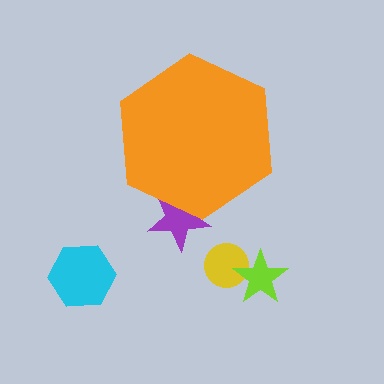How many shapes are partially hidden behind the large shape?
1 shape is partially hidden.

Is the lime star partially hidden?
No, the lime star is fully visible.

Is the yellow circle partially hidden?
No, the yellow circle is fully visible.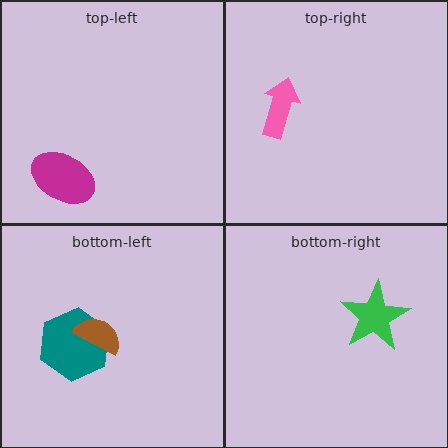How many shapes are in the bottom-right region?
1.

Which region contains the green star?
The bottom-right region.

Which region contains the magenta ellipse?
The top-left region.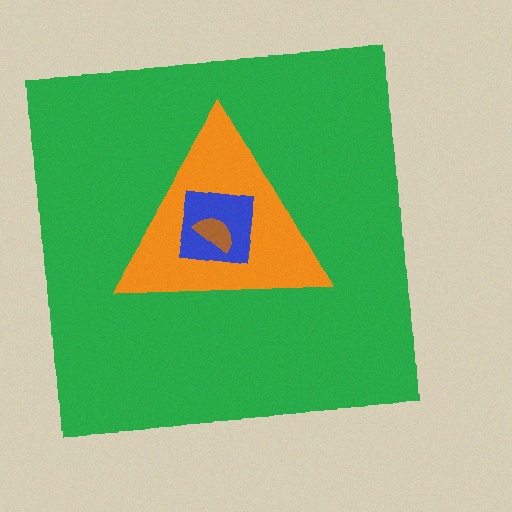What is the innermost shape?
The brown semicircle.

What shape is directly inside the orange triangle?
The blue square.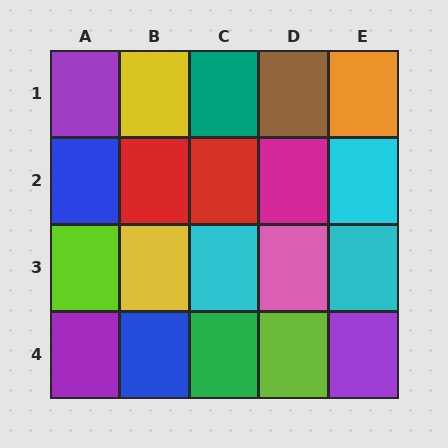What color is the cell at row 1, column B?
Yellow.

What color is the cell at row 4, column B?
Blue.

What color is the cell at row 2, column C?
Red.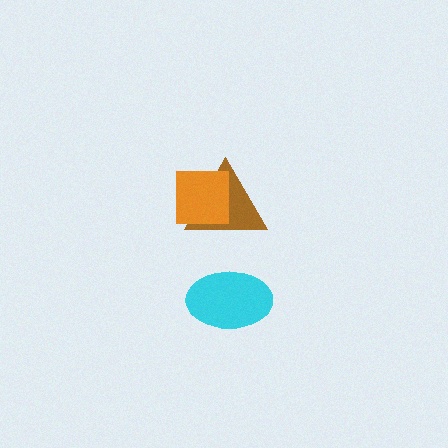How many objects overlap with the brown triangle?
1 object overlaps with the brown triangle.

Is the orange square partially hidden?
No, no other shape covers it.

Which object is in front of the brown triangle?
The orange square is in front of the brown triangle.